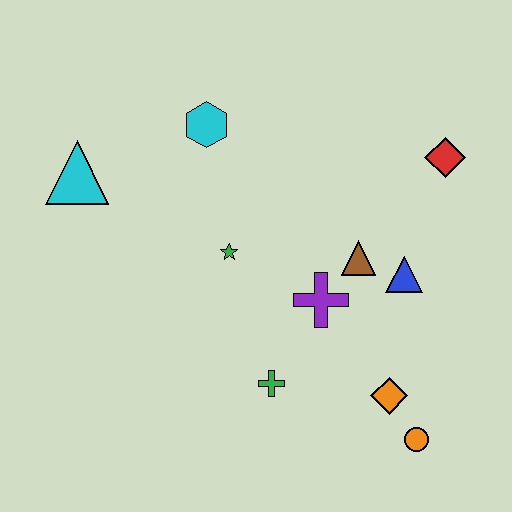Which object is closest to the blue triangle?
The brown triangle is closest to the blue triangle.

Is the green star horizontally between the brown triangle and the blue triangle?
No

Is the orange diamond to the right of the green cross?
Yes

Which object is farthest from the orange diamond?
The cyan triangle is farthest from the orange diamond.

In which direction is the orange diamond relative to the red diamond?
The orange diamond is below the red diamond.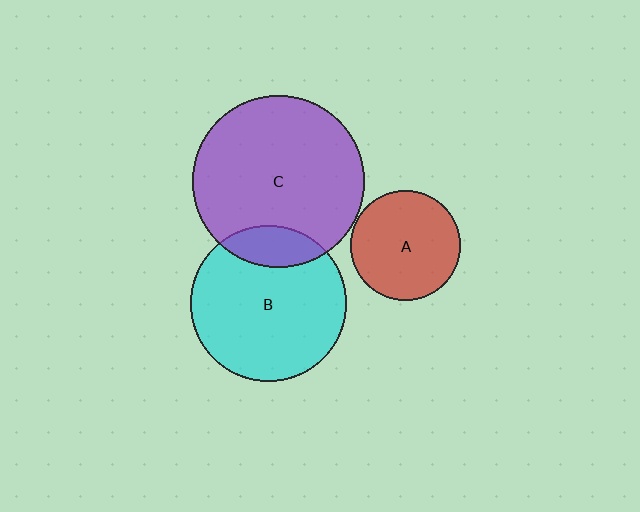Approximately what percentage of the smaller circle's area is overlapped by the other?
Approximately 15%.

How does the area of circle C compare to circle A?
Approximately 2.4 times.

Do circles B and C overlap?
Yes.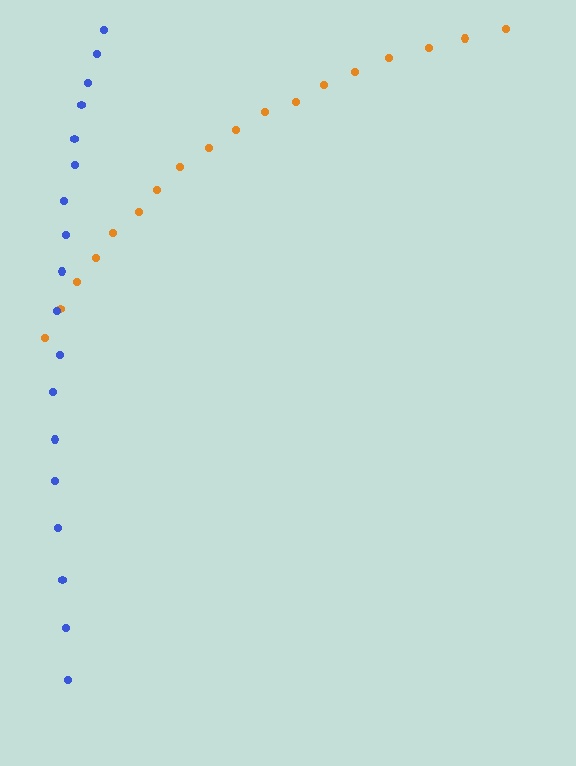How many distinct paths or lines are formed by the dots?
There are 2 distinct paths.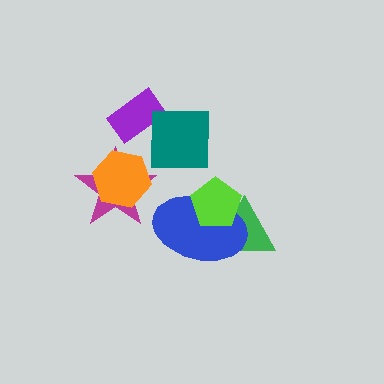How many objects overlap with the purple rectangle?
0 objects overlap with the purple rectangle.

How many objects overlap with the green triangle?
2 objects overlap with the green triangle.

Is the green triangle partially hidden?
Yes, it is partially covered by another shape.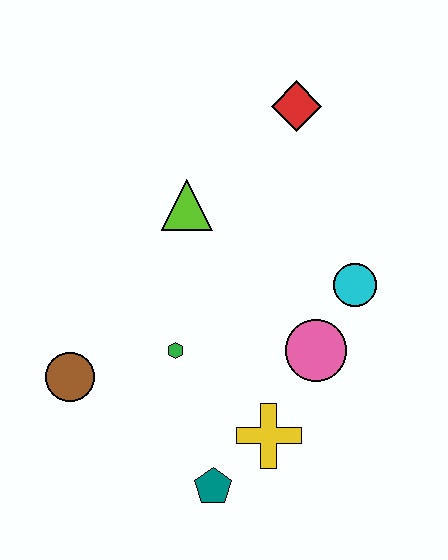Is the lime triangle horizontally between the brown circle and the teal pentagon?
Yes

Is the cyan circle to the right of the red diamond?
Yes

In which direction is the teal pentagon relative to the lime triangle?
The teal pentagon is below the lime triangle.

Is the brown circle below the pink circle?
Yes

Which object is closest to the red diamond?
The lime triangle is closest to the red diamond.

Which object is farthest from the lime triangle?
The teal pentagon is farthest from the lime triangle.